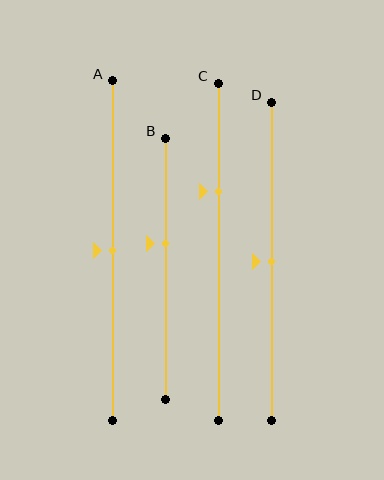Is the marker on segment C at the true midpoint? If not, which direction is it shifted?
No, the marker on segment C is shifted upward by about 18% of the segment length.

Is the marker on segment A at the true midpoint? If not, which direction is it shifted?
Yes, the marker on segment A is at the true midpoint.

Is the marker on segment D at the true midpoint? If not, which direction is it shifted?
Yes, the marker on segment D is at the true midpoint.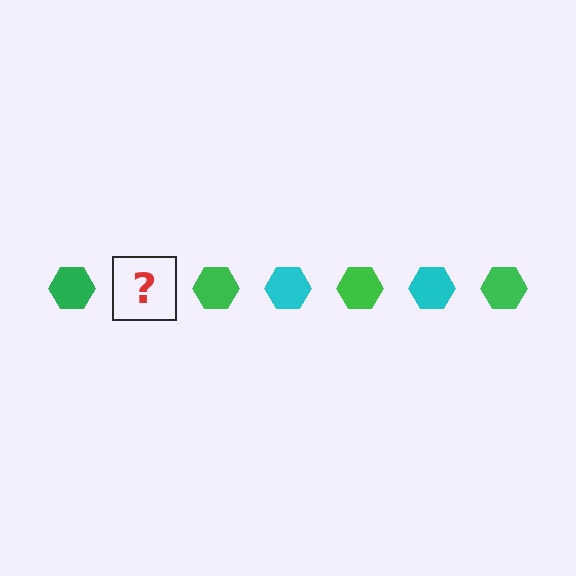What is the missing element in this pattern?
The missing element is a cyan hexagon.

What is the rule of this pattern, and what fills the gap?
The rule is that the pattern cycles through green, cyan hexagons. The gap should be filled with a cyan hexagon.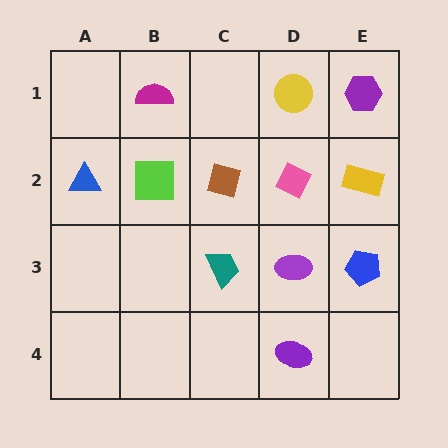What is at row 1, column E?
A purple hexagon.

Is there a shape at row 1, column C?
No, that cell is empty.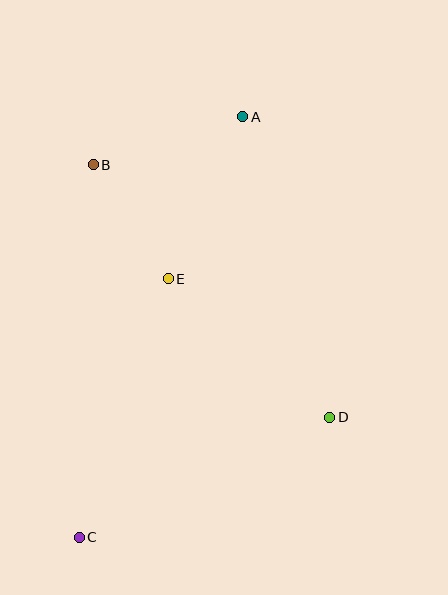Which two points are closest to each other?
Points B and E are closest to each other.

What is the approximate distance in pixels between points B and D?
The distance between B and D is approximately 346 pixels.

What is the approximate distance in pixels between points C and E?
The distance between C and E is approximately 274 pixels.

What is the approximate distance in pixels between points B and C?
The distance between B and C is approximately 373 pixels.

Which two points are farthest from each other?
Points A and C are farthest from each other.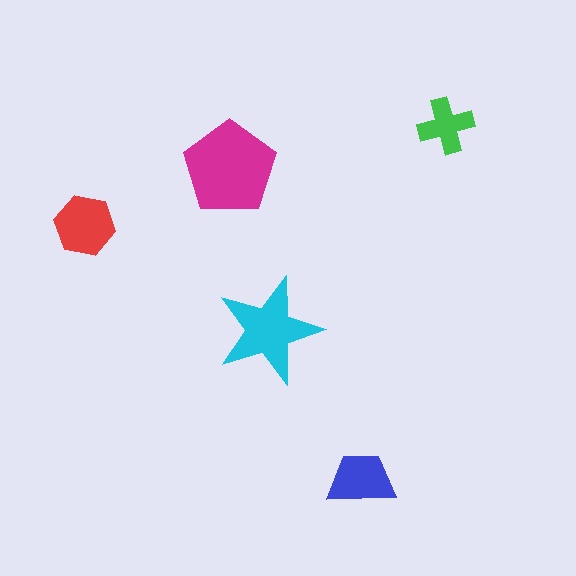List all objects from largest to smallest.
The magenta pentagon, the cyan star, the red hexagon, the blue trapezoid, the green cross.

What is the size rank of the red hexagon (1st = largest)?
3rd.